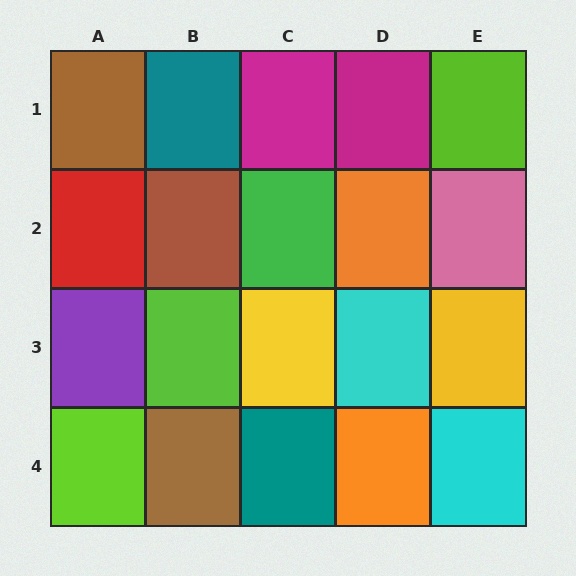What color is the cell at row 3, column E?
Yellow.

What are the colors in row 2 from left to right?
Red, brown, green, orange, pink.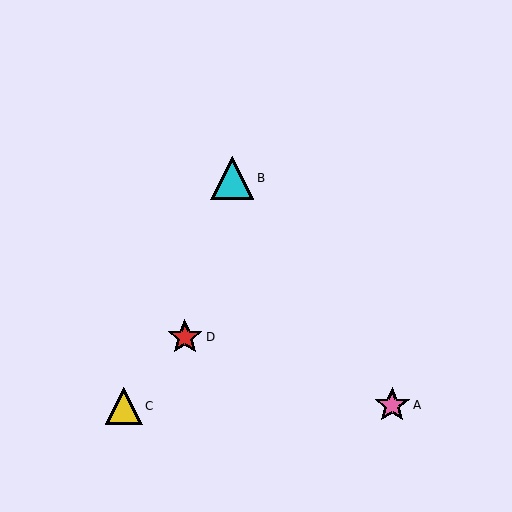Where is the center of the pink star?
The center of the pink star is at (392, 405).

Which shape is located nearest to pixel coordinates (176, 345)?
The red star (labeled D) at (185, 337) is nearest to that location.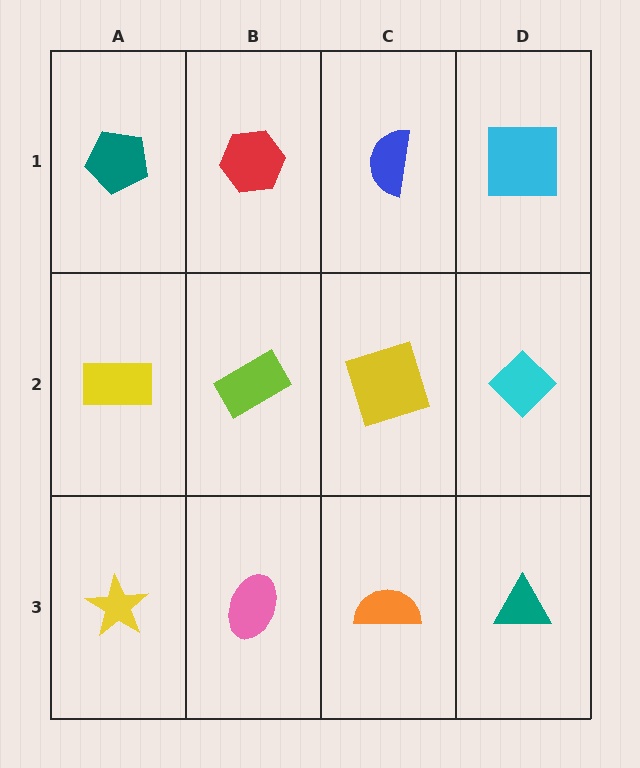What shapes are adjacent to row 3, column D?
A cyan diamond (row 2, column D), an orange semicircle (row 3, column C).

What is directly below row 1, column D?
A cyan diamond.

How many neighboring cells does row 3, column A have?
2.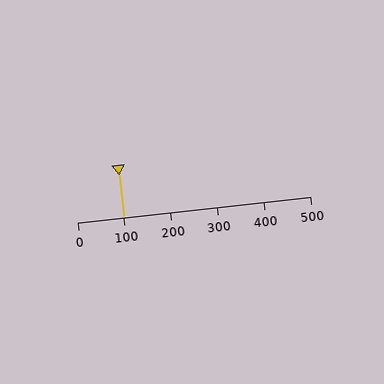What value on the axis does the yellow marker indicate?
The marker indicates approximately 100.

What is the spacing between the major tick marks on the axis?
The major ticks are spaced 100 apart.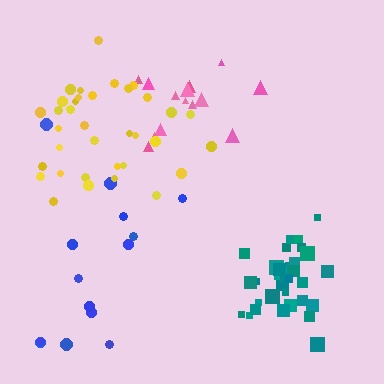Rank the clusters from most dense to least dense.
teal, pink, yellow, blue.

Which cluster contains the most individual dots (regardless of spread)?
Yellow (35).